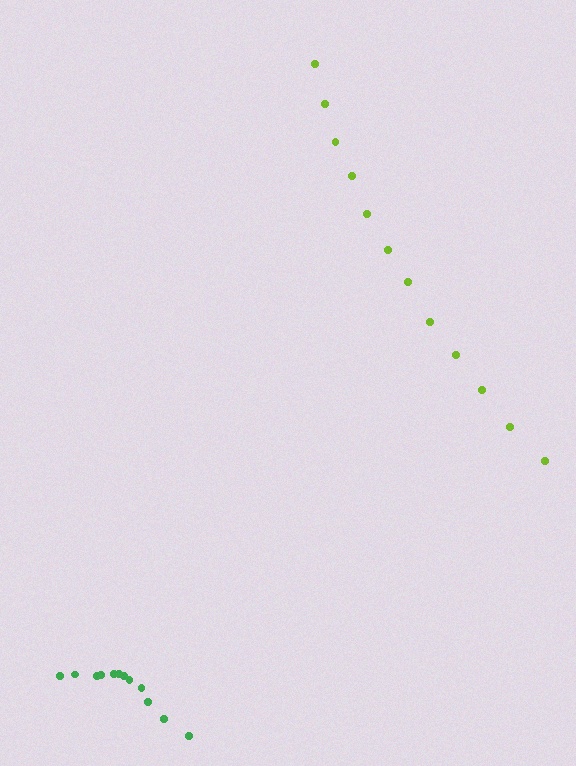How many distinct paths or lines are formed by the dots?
There are 2 distinct paths.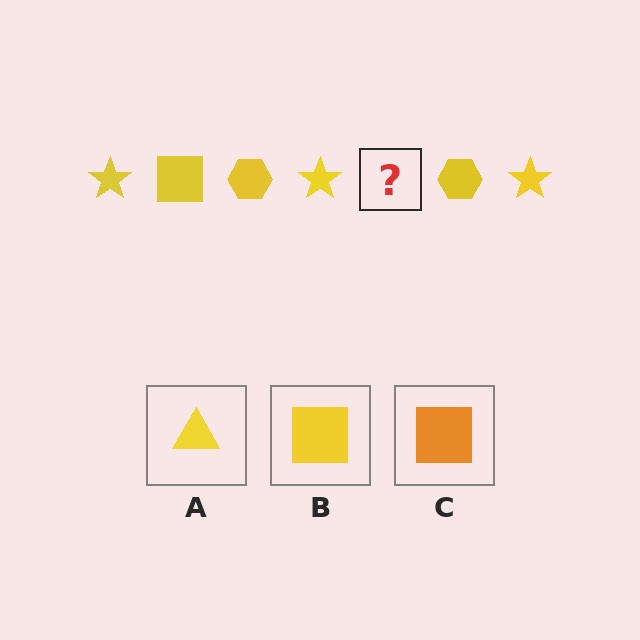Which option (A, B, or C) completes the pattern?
B.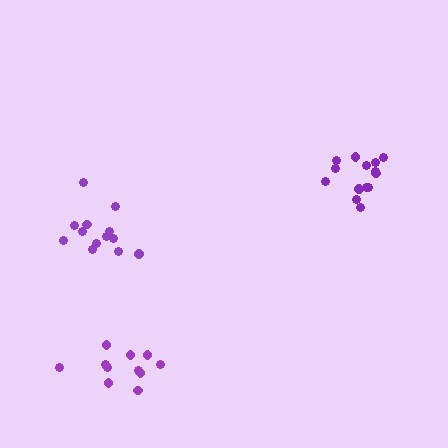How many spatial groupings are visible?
There are 3 spatial groupings.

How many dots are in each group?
Group 1: 13 dots, Group 2: 14 dots, Group 3: 11 dots (38 total).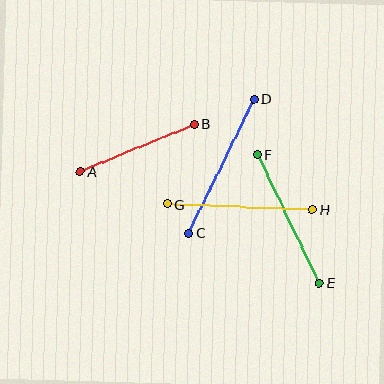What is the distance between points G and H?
The distance is approximately 146 pixels.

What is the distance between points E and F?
The distance is approximately 143 pixels.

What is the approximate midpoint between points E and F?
The midpoint is at approximately (288, 219) pixels.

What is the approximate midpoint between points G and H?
The midpoint is at approximately (240, 207) pixels.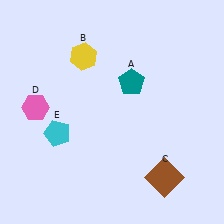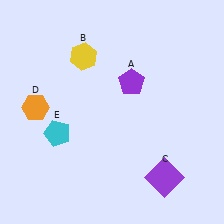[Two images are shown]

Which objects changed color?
A changed from teal to purple. C changed from brown to purple. D changed from pink to orange.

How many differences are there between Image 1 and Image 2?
There are 3 differences between the two images.